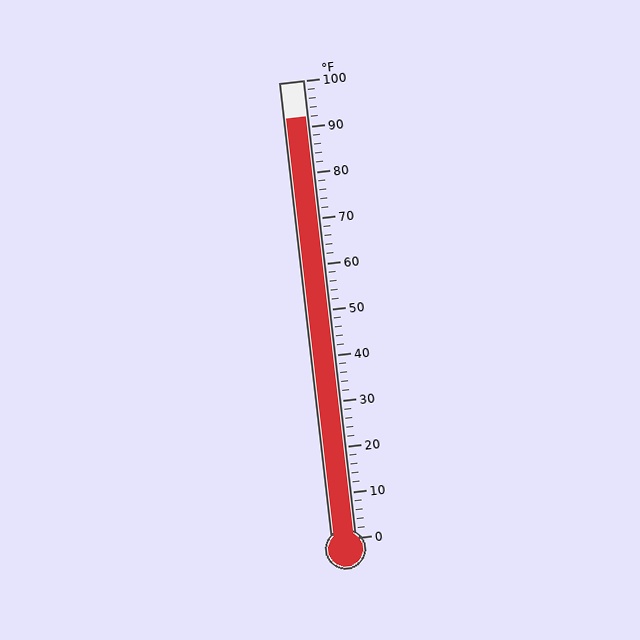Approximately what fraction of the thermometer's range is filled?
The thermometer is filled to approximately 90% of its range.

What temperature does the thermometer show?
The thermometer shows approximately 92°F.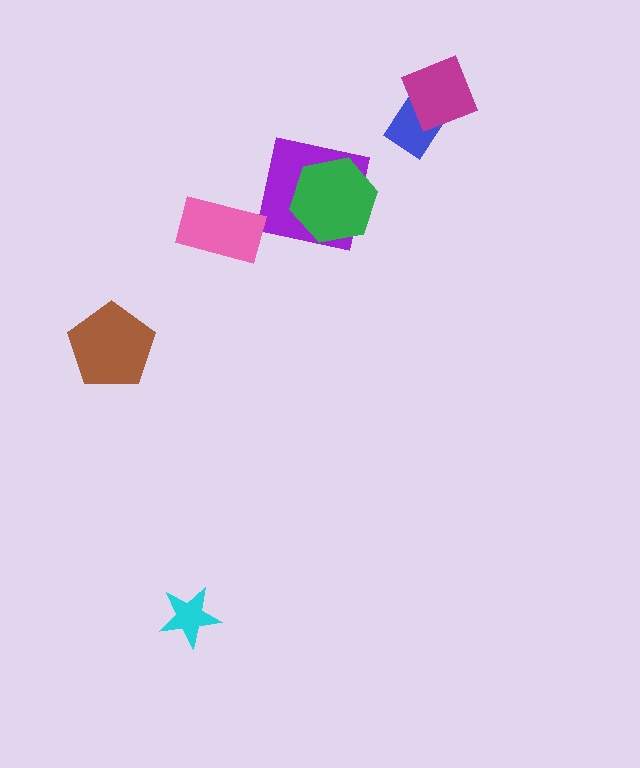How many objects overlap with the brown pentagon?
0 objects overlap with the brown pentagon.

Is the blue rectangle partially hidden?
Yes, it is partially covered by another shape.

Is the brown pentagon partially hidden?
No, no other shape covers it.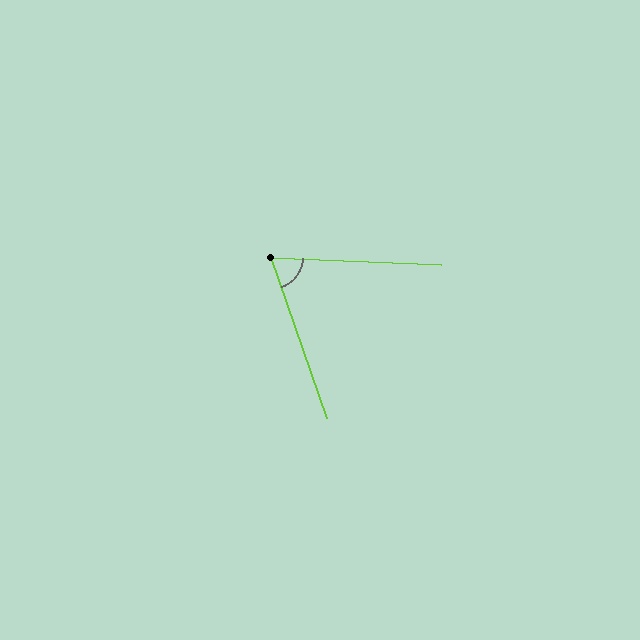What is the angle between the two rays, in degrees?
Approximately 69 degrees.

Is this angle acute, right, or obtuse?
It is acute.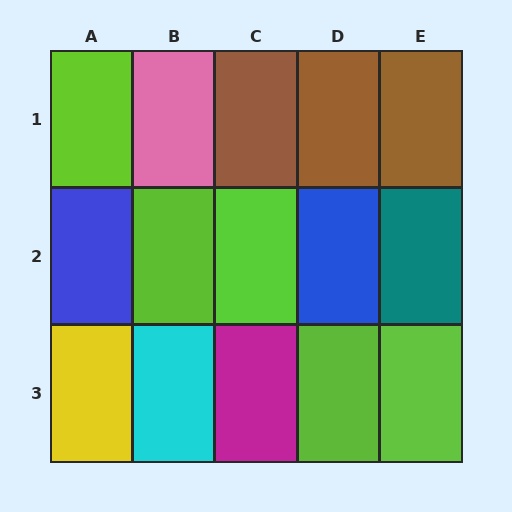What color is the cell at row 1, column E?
Brown.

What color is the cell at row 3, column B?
Cyan.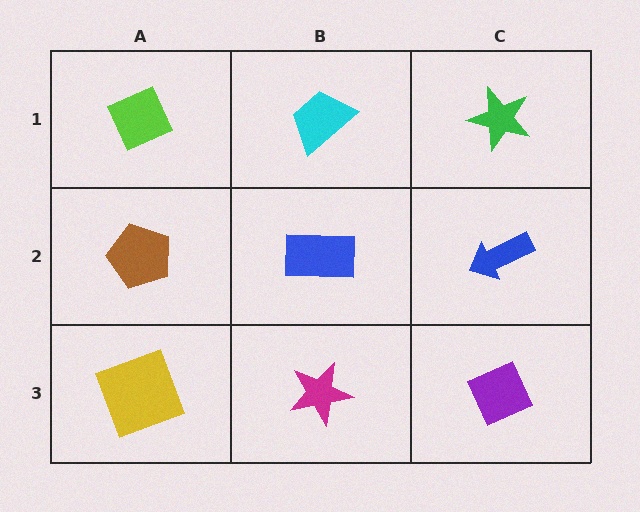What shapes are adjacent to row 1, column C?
A blue arrow (row 2, column C), a cyan trapezoid (row 1, column B).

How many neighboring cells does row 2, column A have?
3.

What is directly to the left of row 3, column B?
A yellow square.